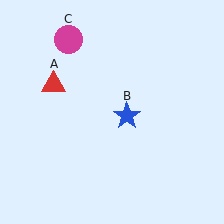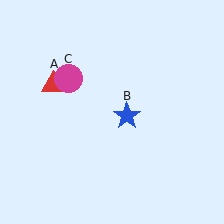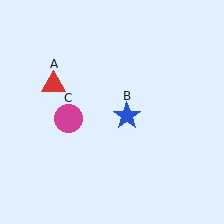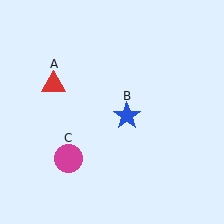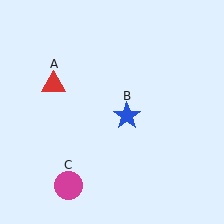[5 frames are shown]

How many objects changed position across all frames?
1 object changed position: magenta circle (object C).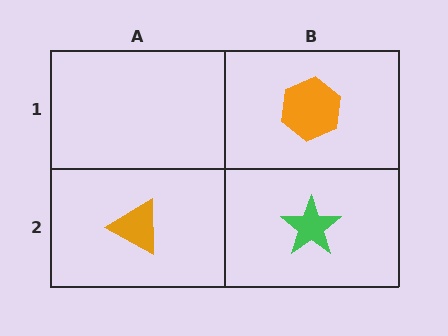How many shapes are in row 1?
1 shape.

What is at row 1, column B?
An orange hexagon.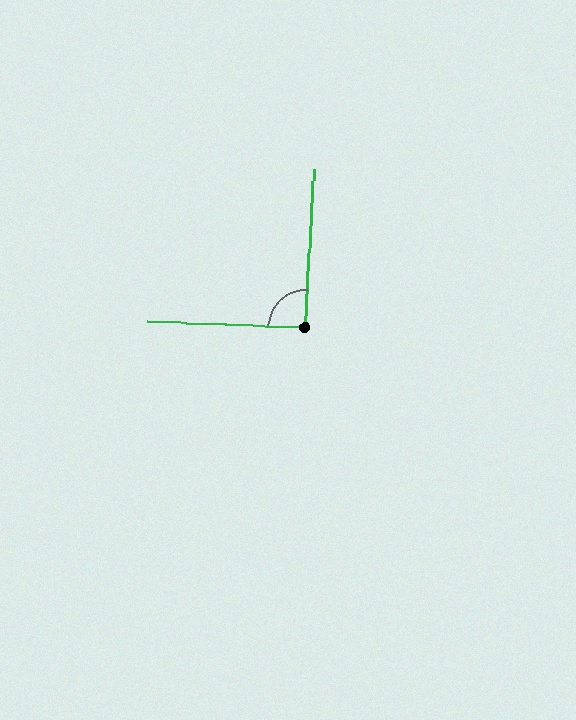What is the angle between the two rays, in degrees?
Approximately 91 degrees.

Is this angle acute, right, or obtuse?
It is approximately a right angle.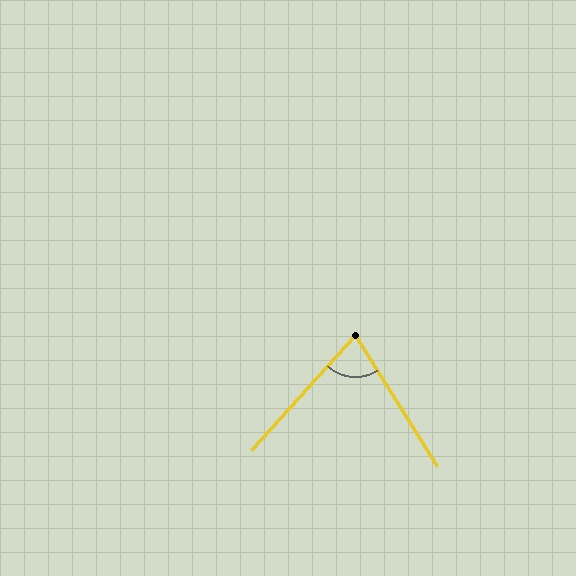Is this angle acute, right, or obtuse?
It is acute.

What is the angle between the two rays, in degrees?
Approximately 74 degrees.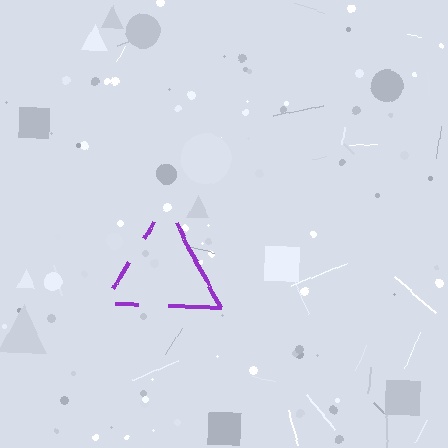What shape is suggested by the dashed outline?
The dashed outline suggests a triangle.